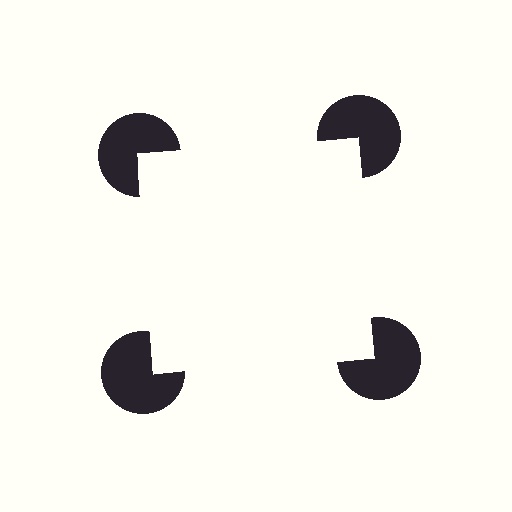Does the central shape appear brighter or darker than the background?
It typically appears slightly brighter than the background, even though no actual brightness change is drawn.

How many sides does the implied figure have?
4 sides.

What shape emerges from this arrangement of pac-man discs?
An illusory square — its edges are inferred from the aligned wedge cuts in the pac-man discs, not physically drawn.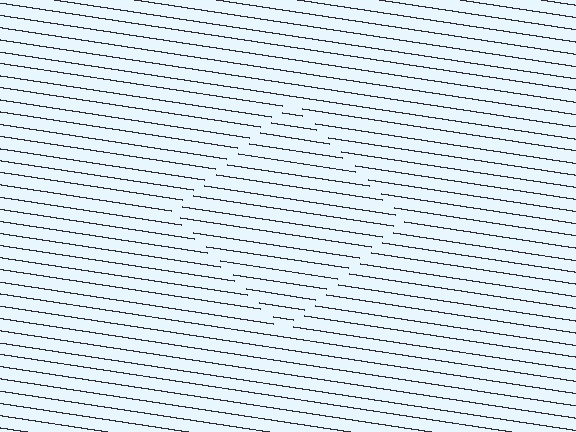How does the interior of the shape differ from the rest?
The interior of the shape contains the same grating, shifted by half a period — the contour is defined by the phase discontinuity where line-ends from the inner and outer gratings abut.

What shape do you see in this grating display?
An illusory square. The interior of the shape contains the same grating, shifted by half a period — the contour is defined by the phase discontinuity where line-ends from the inner and outer gratings abut.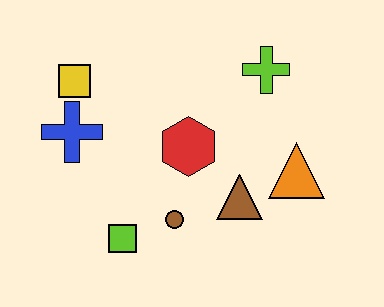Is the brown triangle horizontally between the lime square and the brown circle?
No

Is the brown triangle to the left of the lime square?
No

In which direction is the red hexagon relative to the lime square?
The red hexagon is above the lime square.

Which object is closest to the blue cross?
The yellow square is closest to the blue cross.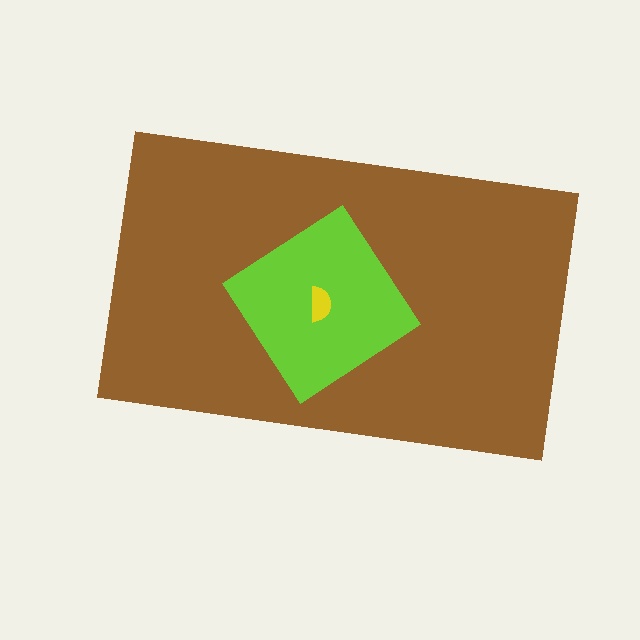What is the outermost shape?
The brown rectangle.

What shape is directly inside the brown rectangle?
The lime diamond.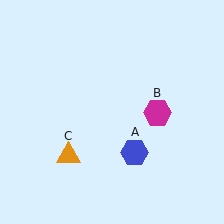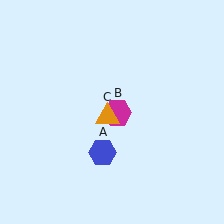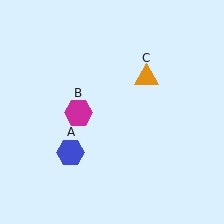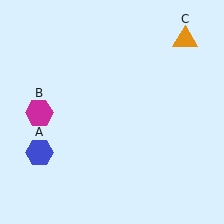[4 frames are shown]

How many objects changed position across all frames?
3 objects changed position: blue hexagon (object A), magenta hexagon (object B), orange triangle (object C).